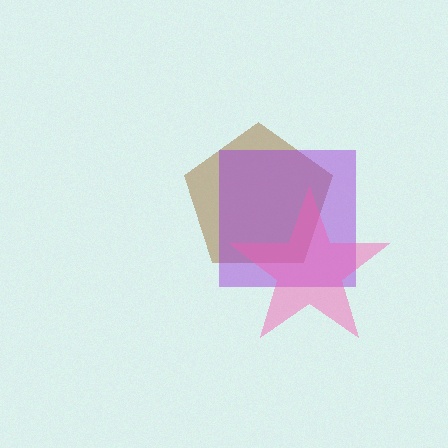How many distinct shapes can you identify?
There are 3 distinct shapes: a brown pentagon, a purple square, a pink star.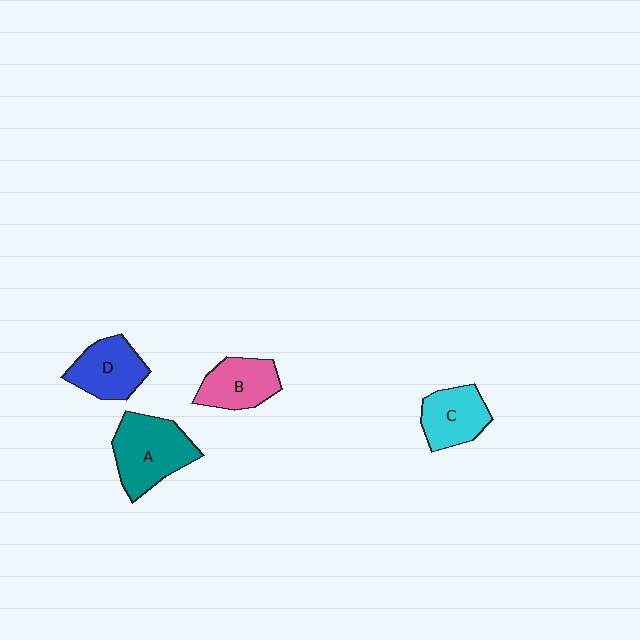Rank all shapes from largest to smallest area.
From largest to smallest: A (teal), D (blue), C (cyan), B (pink).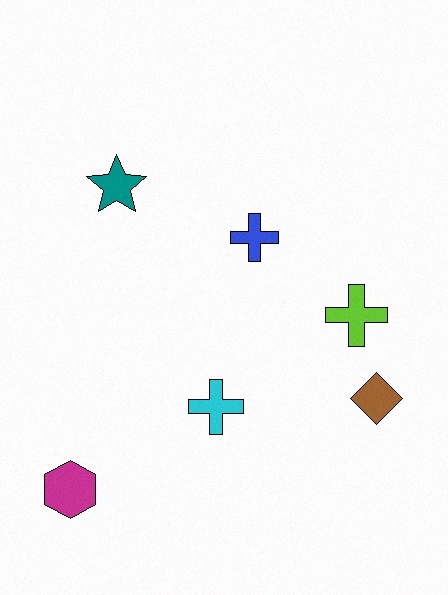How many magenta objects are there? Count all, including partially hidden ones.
There is 1 magenta object.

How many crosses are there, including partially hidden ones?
There are 3 crosses.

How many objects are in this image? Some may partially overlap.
There are 6 objects.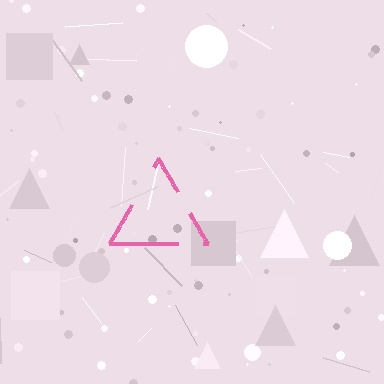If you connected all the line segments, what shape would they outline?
They would outline a triangle.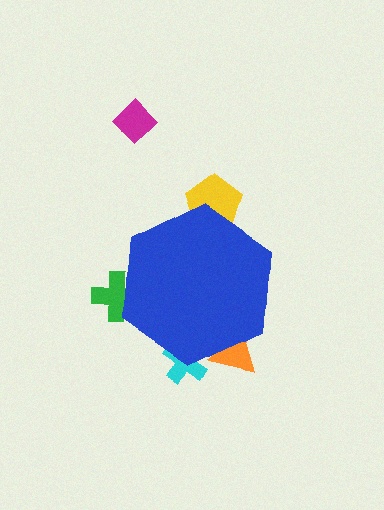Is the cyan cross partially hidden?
Yes, the cyan cross is partially hidden behind the blue hexagon.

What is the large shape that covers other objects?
A blue hexagon.